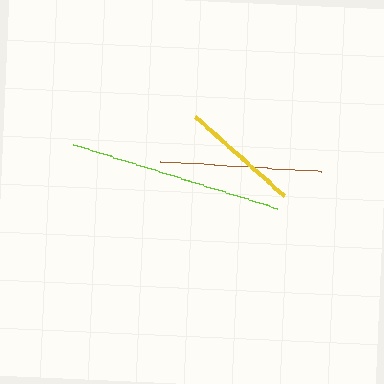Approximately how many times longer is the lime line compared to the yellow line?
The lime line is approximately 1.8 times the length of the yellow line.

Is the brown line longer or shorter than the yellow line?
The brown line is longer than the yellow line.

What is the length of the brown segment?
The brown segment is approximately 161 pixels long.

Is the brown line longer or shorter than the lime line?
The lime line is longer than the brown line.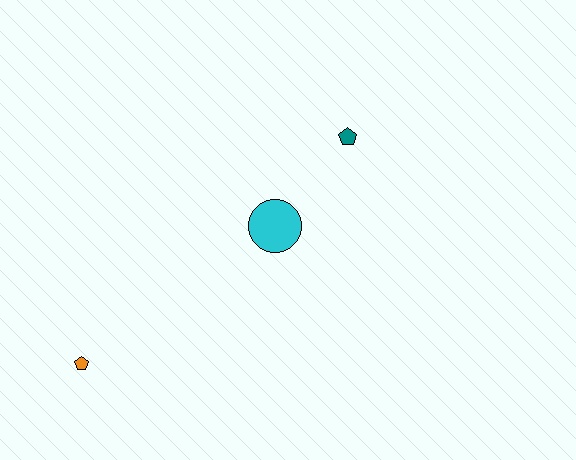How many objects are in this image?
There are 3 objects.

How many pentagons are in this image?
There are 2 pentagons.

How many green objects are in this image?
There are no green objects.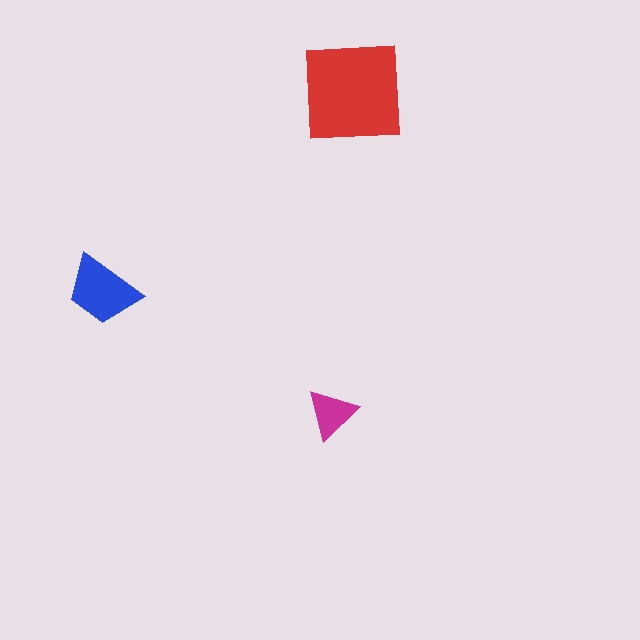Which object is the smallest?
The magenta triangle.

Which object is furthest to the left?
The blue trapezoid is leftmost.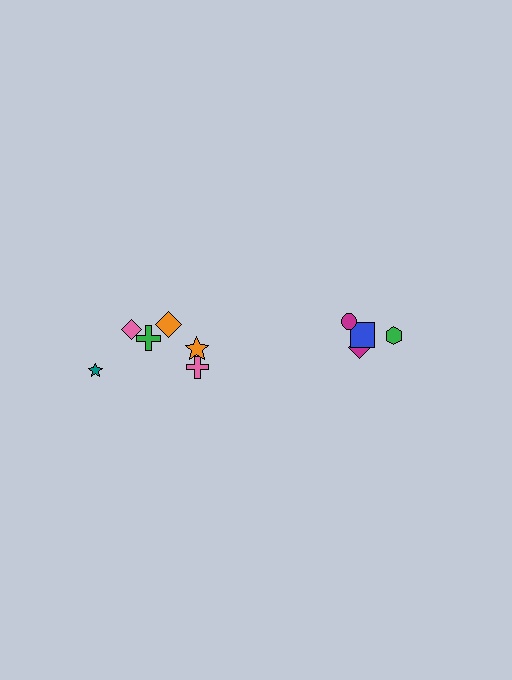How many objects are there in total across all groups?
There are 10 objects.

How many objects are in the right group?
There are 4 objects.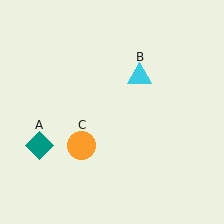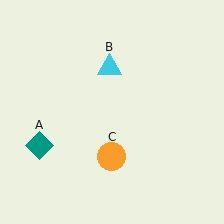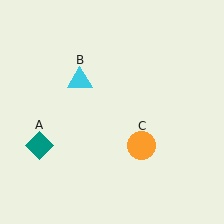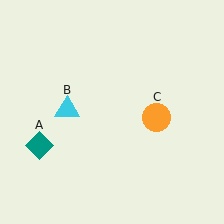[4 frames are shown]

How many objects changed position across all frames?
2 objects changed position: cyan triangle (object B), orange circle (object C).